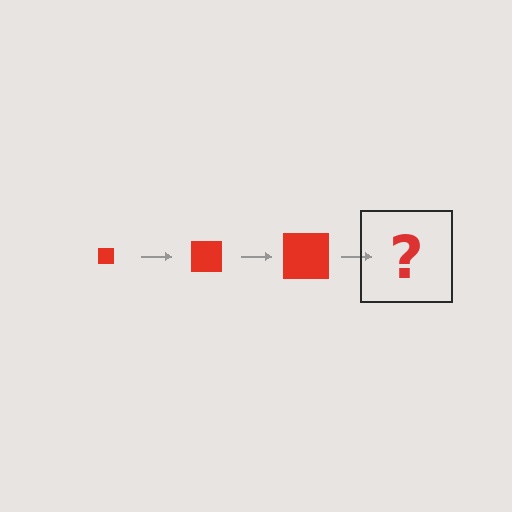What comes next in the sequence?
The next element should be a red square, larger than the previous one.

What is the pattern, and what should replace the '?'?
The pattern is that the square gets progressively larger each step. The '?' should be a red square, larger than the previous one.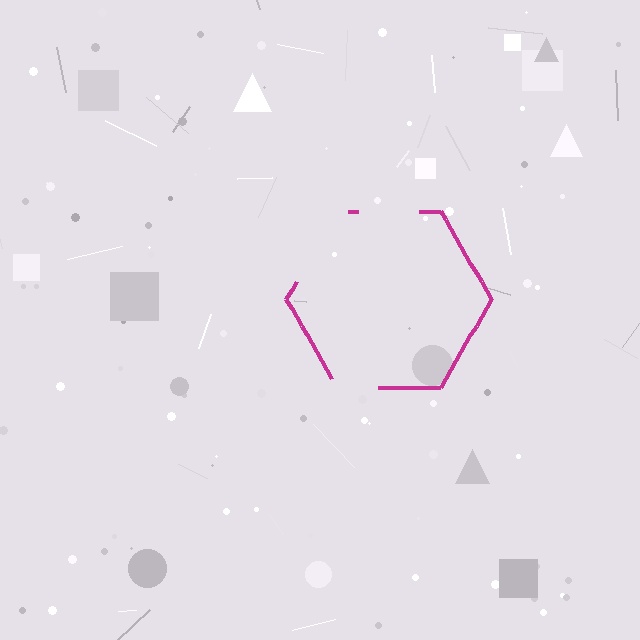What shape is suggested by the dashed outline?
The dashed outline suggests a hexagon.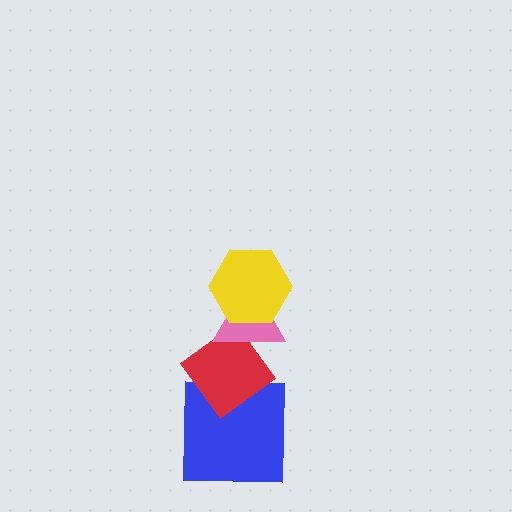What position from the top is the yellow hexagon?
The yellow hexagon is 1st from the top.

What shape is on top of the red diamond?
The pink triangle is on top of the red diamond.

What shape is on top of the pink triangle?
The yellow hexagon is on top of the pink triangle.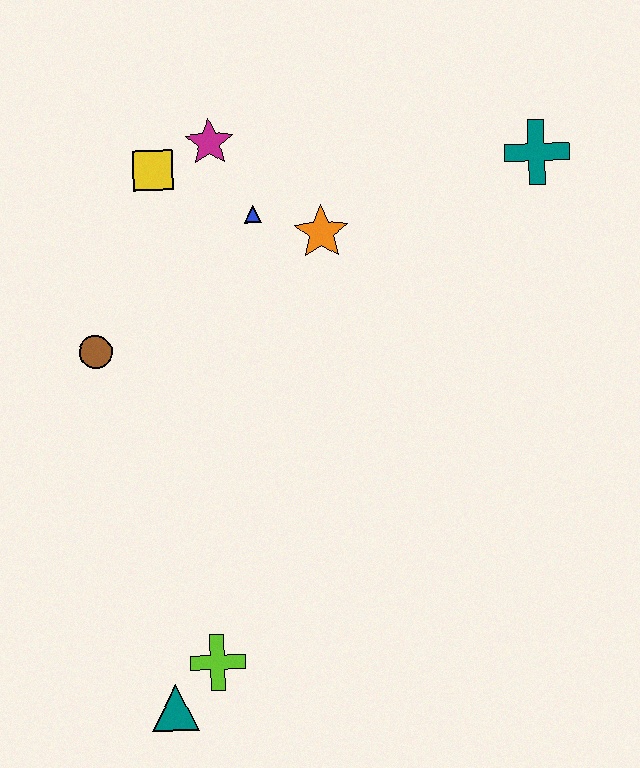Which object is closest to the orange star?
The blue triangle is closest to the orange star.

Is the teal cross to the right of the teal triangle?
Yes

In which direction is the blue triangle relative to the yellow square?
The blue triangle is to the right of the yellow square.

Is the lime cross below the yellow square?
Yes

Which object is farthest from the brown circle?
The teal cross is farthest from the brown circle.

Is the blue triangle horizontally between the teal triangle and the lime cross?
No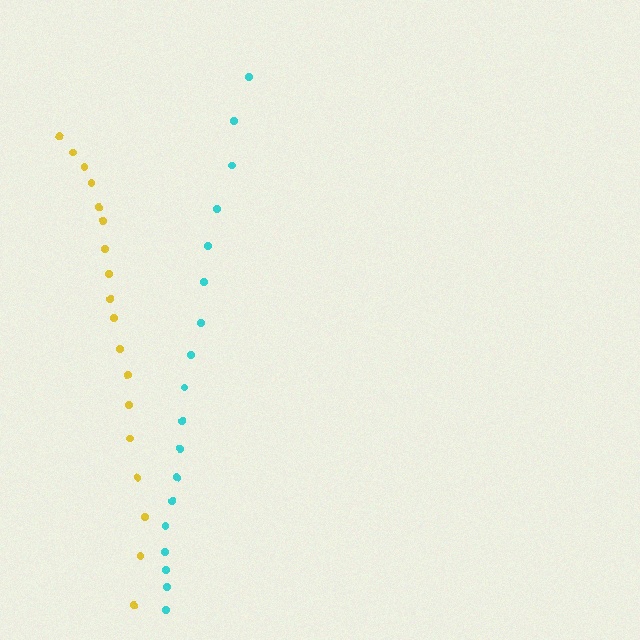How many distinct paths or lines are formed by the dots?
There are 2 distinct paths.